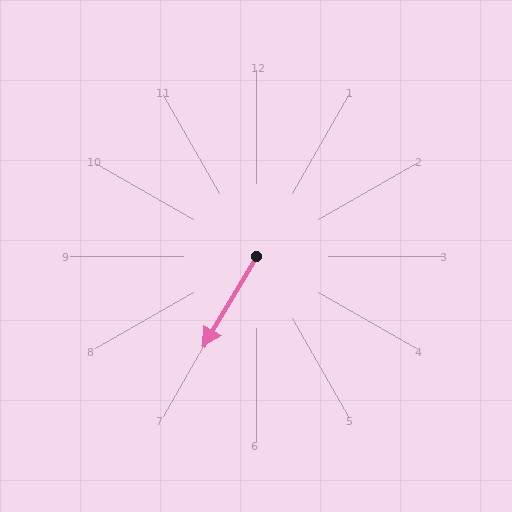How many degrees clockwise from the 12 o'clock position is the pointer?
Approximately 210 degrees.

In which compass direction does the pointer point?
Southwest.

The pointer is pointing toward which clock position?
Roughly 7 o'clock.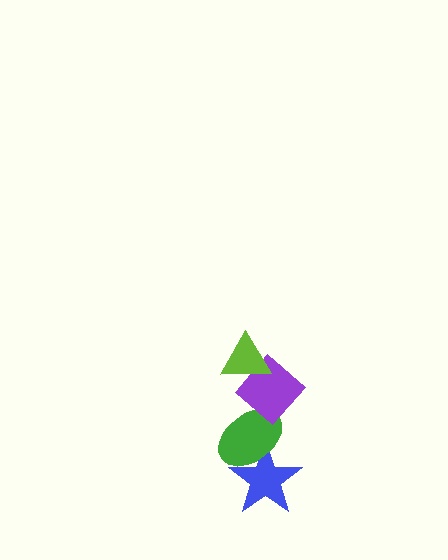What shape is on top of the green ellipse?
The purple diamond is on top of the green ellipse.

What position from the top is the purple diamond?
The purple diamond is 2nd from the top.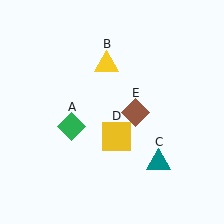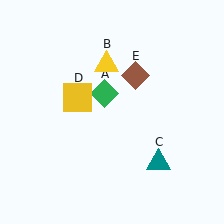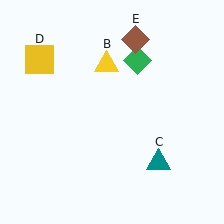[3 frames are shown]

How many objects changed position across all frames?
3 objects changed position: green diamond (object A), yellow square (object D), brown diamond (object E).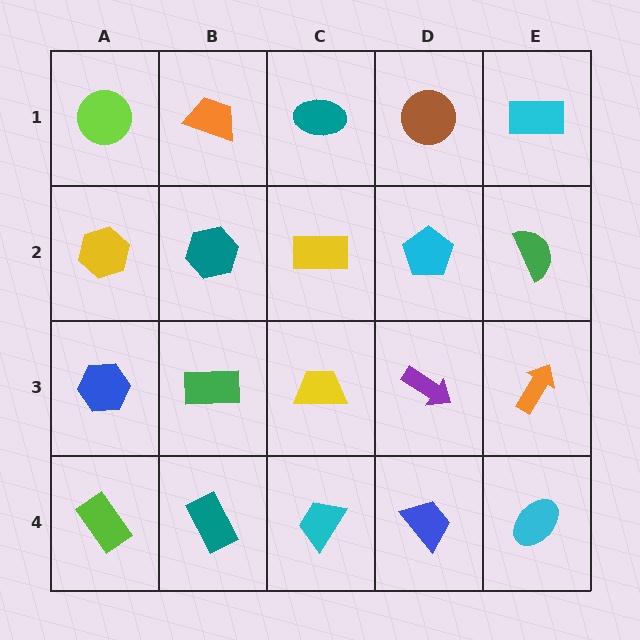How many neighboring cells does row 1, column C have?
3.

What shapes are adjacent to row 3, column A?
A yellow hexagon (row 2, column A), a lime rectangle (row 4, column A), a green rectangle (row 3, column B).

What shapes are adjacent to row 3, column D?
A cyan pentagon (row 2, column D), a blue trapezoid (row 4, column D), a yellow trapezoid (row 3, column C), an orange arrow (row 3, column E).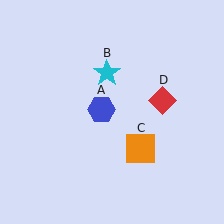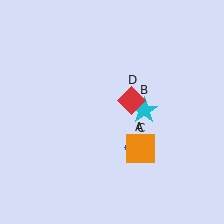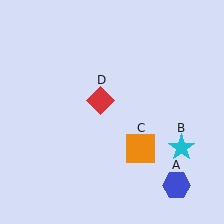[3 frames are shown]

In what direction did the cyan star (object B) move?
The cyan star (object B) moved down and to the right.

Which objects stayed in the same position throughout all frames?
Orange square (object C) remained stationary.